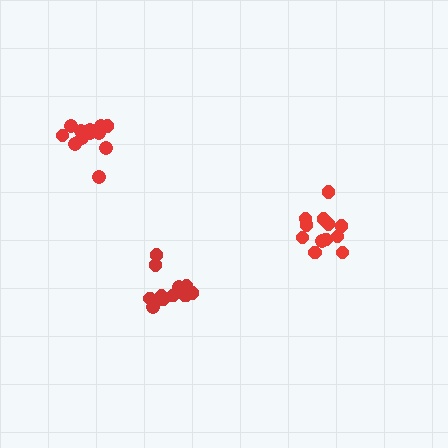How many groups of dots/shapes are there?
There are 3 groups.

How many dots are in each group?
Group 1: 12 dots, Group 2: 12 dots, Group 3: 12 dots (36 total).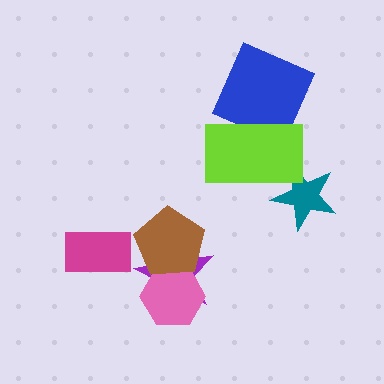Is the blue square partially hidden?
Yes, it is partially covered by another shape.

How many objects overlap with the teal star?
1 object overlaps with the teal star.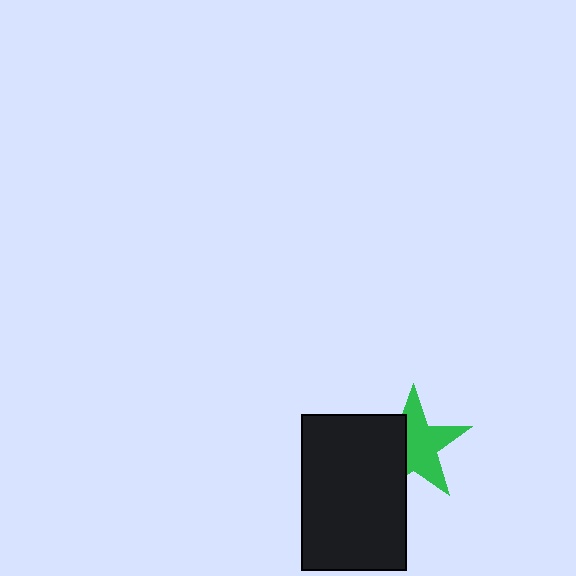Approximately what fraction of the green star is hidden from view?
Roughly 39% of the green star is hidden behind the black rectangle.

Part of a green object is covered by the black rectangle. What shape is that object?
It is a star.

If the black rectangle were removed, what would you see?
You would see the complete green star.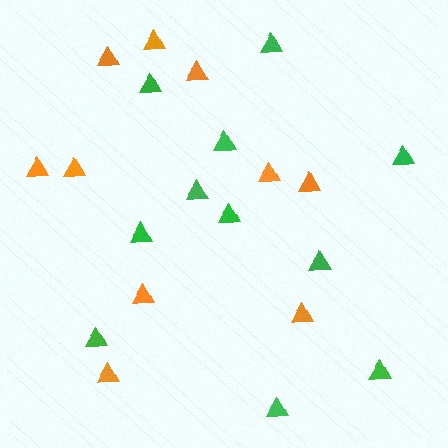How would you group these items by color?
There are 2 groups: one group of green triangles (11) and one group of orange triangles (10).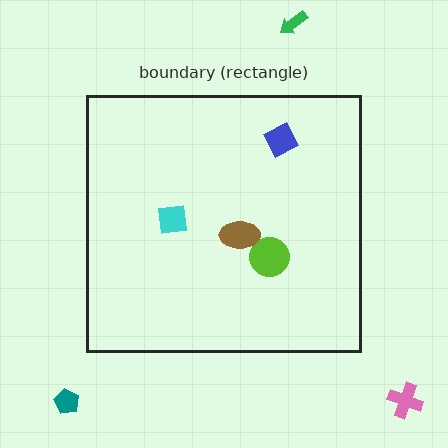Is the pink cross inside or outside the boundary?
Outside.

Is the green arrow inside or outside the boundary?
Outside.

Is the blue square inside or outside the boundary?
Inside.